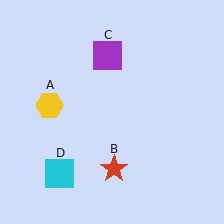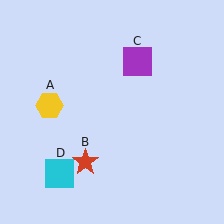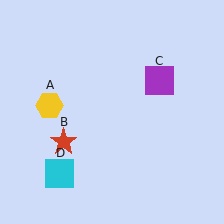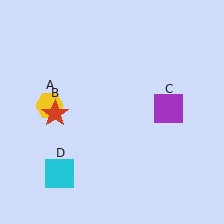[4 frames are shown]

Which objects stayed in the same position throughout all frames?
Yellow hexagon (object A) and cyan square (object D) remained stationary.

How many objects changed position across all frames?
2 objects changed position: red star (object B), purple square (object C).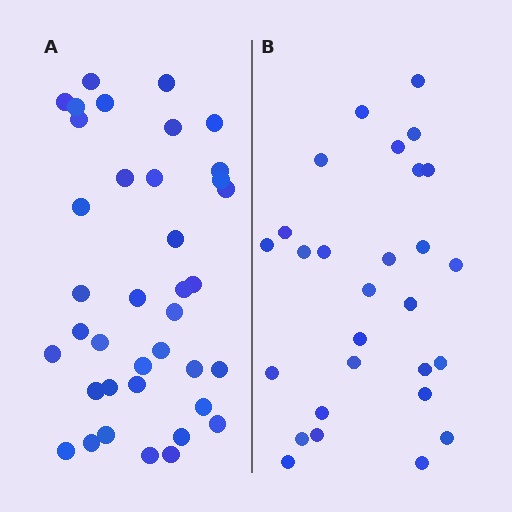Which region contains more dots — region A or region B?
Region A (the left region) has more dots.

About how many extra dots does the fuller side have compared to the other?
Region A has roughly 10 or so more dots than region B.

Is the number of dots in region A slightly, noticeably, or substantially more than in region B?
Region A has noticeably more, but not dramatically so. The ratio is roughly 1.4 to 1.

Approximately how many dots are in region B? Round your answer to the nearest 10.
About 30 dots. (The exact count is 28, which rounds to 30.)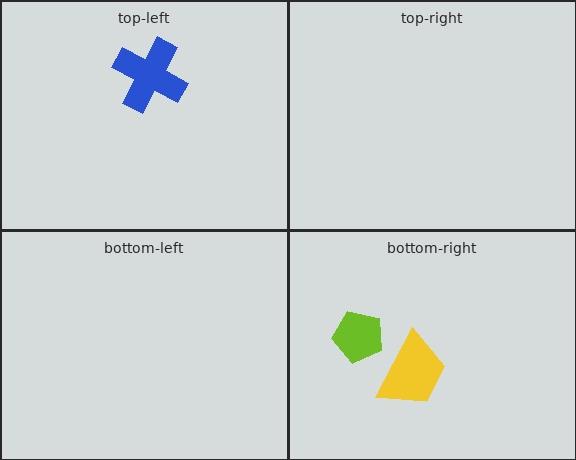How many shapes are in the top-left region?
1.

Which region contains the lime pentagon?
The bottom-right region.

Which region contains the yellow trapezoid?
The bottom-right region.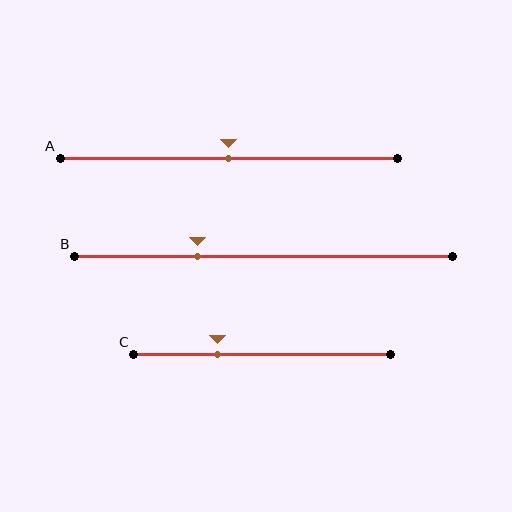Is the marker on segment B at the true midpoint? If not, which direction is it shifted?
No, the marker on segment B is shifted to the left by about 17% of the segment length.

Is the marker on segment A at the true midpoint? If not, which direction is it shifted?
Yes, the marker on segment A is at the true midpoint.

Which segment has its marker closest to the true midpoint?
Segment A has its marker closest to the true midpoint.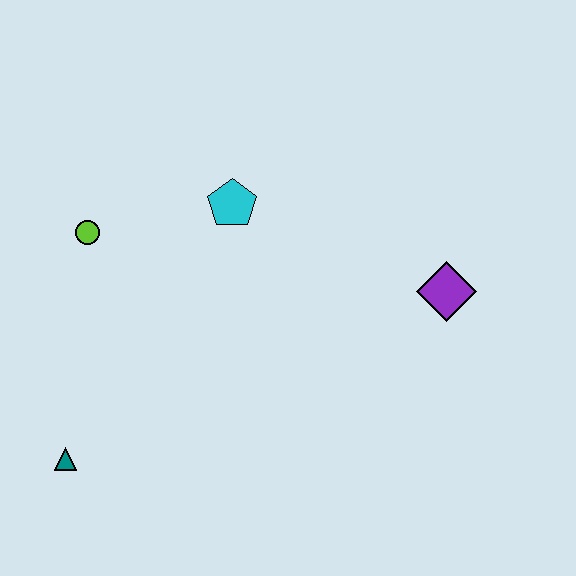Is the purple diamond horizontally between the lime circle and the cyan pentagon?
No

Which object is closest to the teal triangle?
The lime circle is closest to the teal triangle.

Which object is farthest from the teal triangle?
The purple diamond is farthest from the teal triangle.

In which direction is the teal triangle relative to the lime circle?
The teal triangle is below the lime circle.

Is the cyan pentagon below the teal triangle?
No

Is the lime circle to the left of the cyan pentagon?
Yes